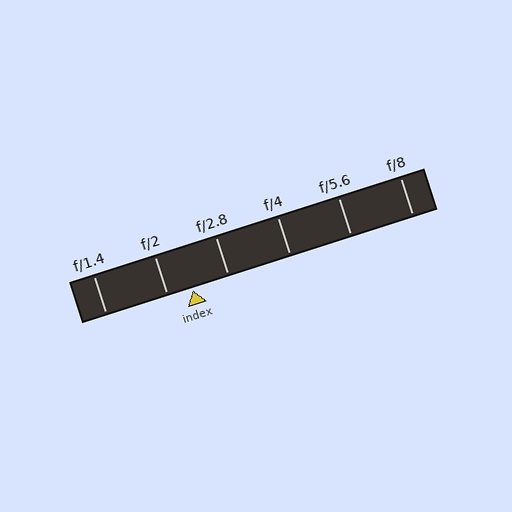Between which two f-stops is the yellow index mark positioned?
The index mark is between f/2 and f/2.8.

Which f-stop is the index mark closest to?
The index mark is closest to f/2.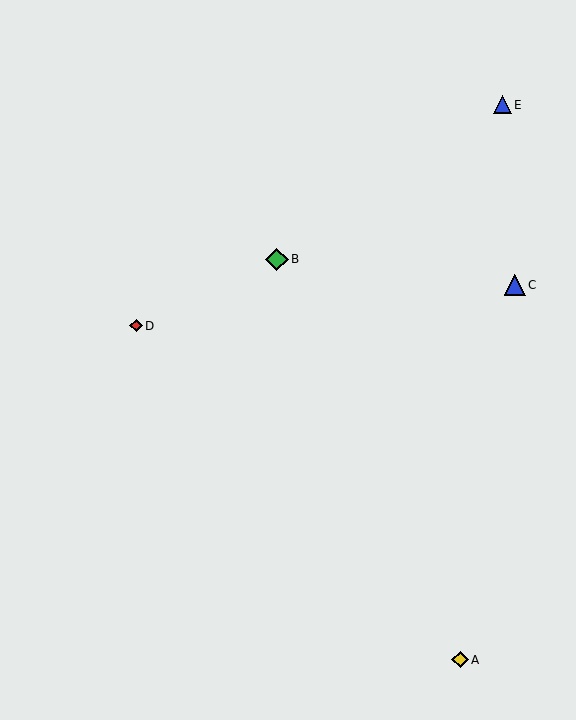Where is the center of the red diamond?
The center of the red diamond is at (136, 326).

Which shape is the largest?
The green diamond (labeled B) is the largest.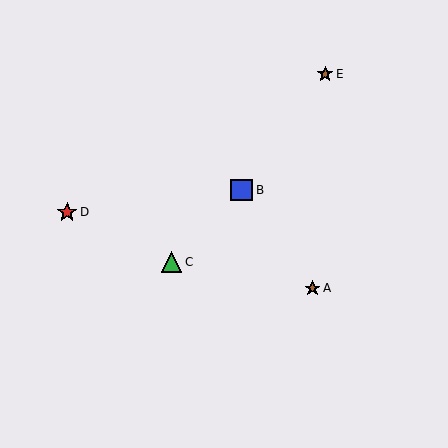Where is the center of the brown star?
The center of the brown star is at (313, 288).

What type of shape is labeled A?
Shape A is a brown star.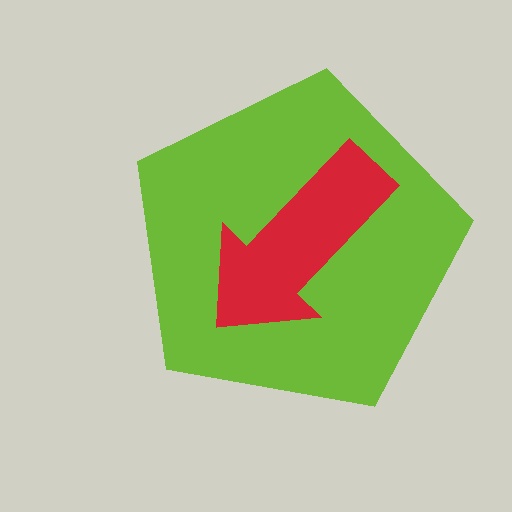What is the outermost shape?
The lime pentagon.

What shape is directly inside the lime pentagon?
The red arrow.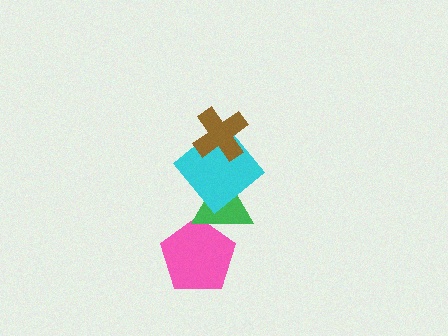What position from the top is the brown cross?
The brown cross is 1st from the top.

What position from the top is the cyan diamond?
The cyan diamond is 2nd from the top.